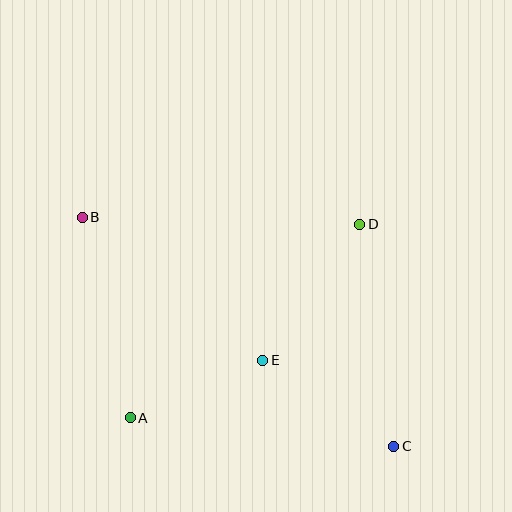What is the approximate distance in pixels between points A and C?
The distance between A and C is approximately 265 pixels.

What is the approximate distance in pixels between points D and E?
The distance between D and E is approximately 167 pixels.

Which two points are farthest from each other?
Points B and C are farthest from each other.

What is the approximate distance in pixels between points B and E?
The distance between B and E is approximately 230 pixels.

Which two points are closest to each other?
Points A and E are closest to each other.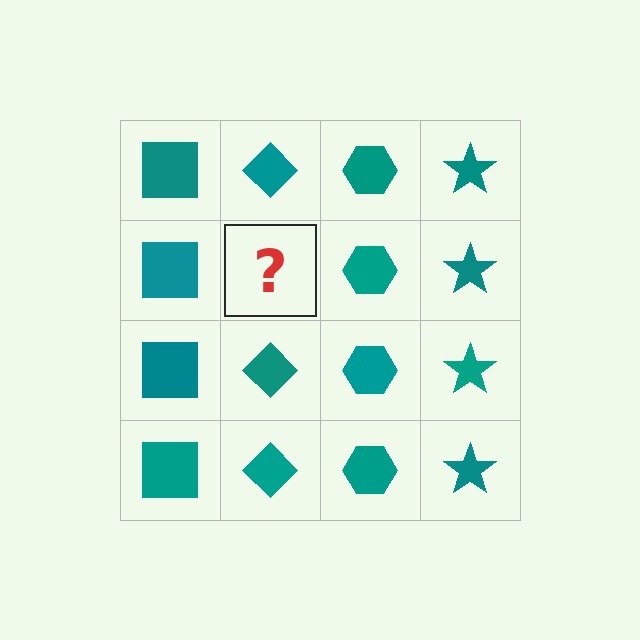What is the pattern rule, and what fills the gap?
The rule is that each column has a consistent shape. The gap should be filled with a teal diamond.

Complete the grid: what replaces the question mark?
The question mark should be replaced with a teal diamond.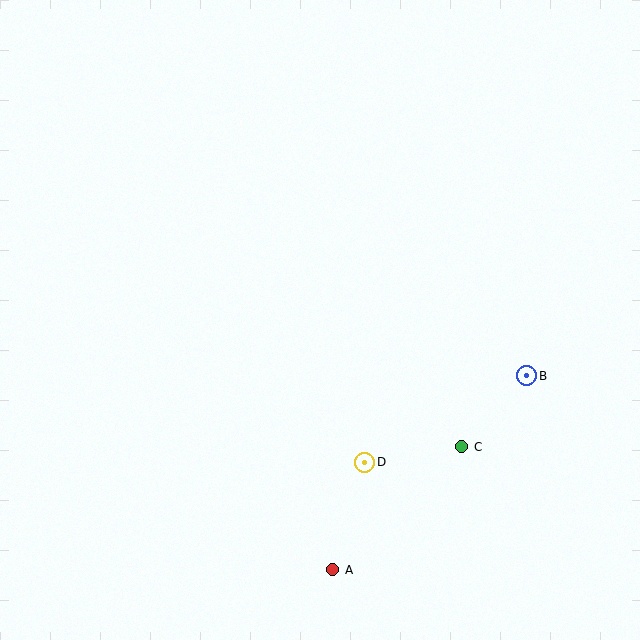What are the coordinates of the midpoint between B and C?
The midpoint between B and C is at (494, 411).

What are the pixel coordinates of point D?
Point D is at (365, 462).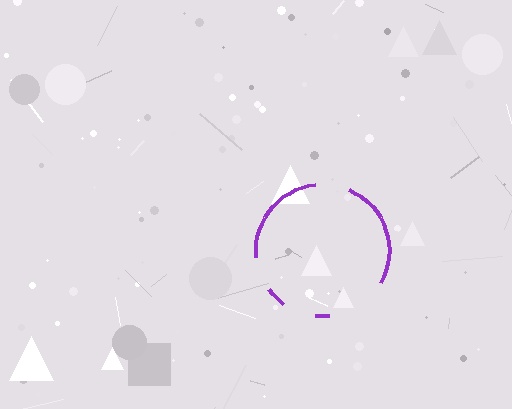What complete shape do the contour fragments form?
The contour fragments form a circle.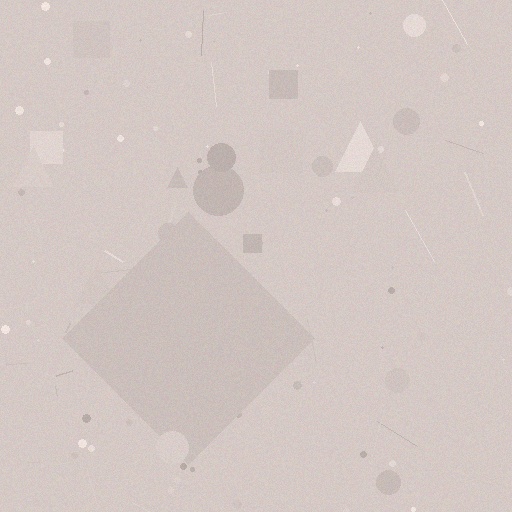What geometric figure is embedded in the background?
A diamond is embedded in the background.